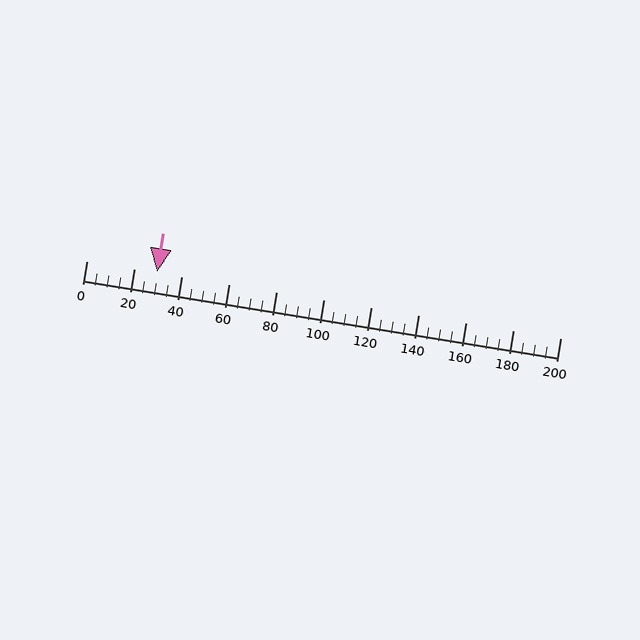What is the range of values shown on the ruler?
The ruler shows values from 0 to 200.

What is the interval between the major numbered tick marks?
The major tick marks are spaced 20 units apart.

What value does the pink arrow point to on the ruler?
The pink arrow points to approximately 30.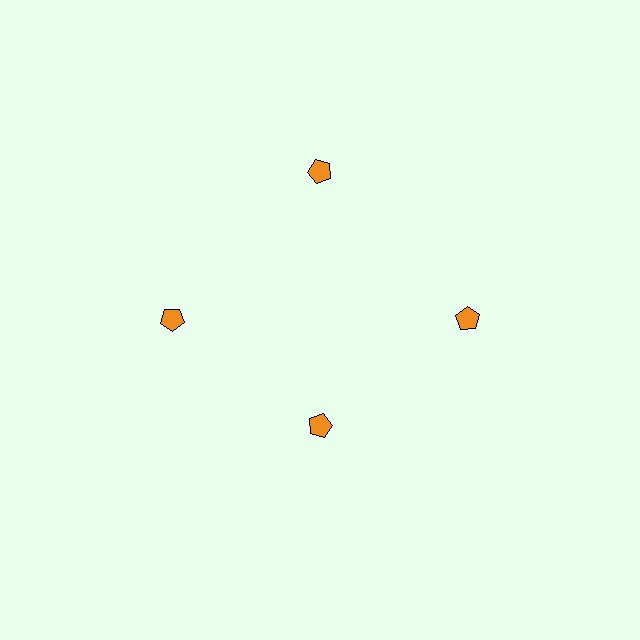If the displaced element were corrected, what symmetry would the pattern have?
It would have 4-fold rotational symmetry — the pattern would map onto itself every 90 degrees.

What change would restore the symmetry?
The symmetry would be restored by moving it outward, back onto the ring so that all 4 pentagons sit at equal angles and equal distance from the center.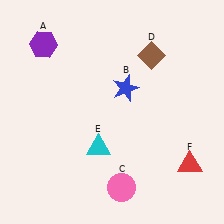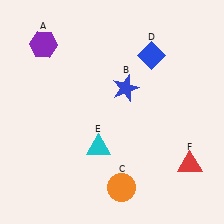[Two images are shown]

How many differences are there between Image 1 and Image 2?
There are 2 differences between the two images.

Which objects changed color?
C changed from pink to orange. D changed from brown to blue.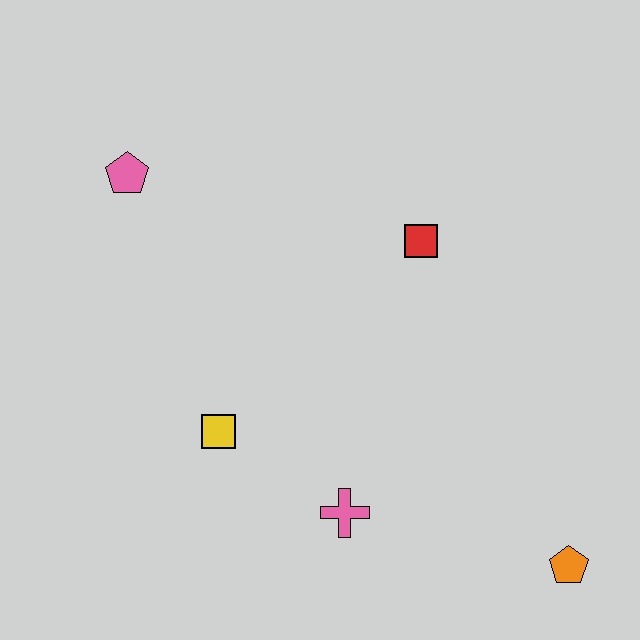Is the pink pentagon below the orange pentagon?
No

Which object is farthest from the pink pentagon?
The orange pentagon is farthest from the pink pentagon.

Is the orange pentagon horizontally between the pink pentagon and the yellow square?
No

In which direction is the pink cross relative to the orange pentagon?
The pink cross is to the left of the orange pentagon.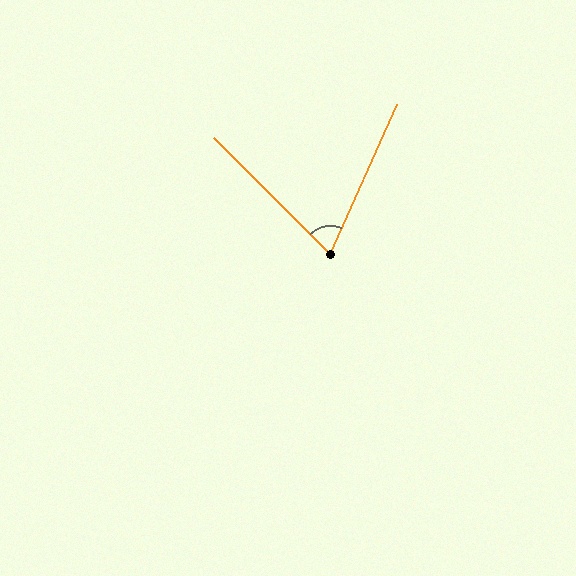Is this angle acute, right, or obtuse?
It is acute.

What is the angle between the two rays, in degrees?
Approximately 69 degrees.